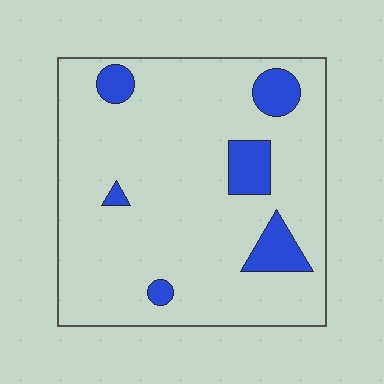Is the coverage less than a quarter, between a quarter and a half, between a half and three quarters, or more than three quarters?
Less than a quarter.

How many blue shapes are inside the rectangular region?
6.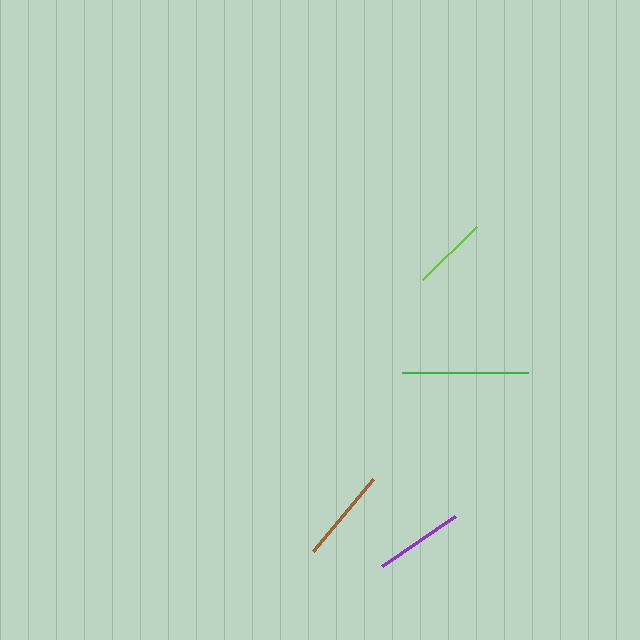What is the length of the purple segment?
The purple segment is approximately 88 pixels long.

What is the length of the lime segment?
The lime segment is approximately 76 pixels long.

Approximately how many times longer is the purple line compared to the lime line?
The purple line is approximately 1.2 times the length of the lime line.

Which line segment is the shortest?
The lime line is the shortest at approximately 76 pixels.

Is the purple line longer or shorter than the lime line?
The purple line is longer than the lime line.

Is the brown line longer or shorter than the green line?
The green line is longer than the brown line.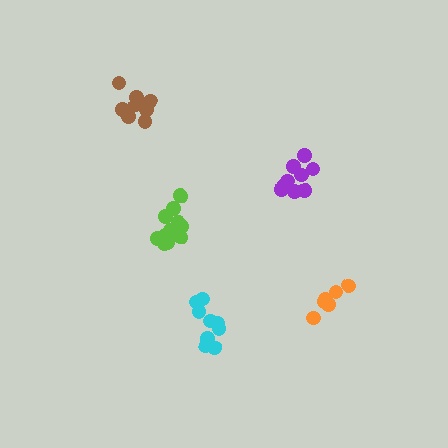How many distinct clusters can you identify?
There are 5 distinct clusters.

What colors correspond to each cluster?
The clusters are colored: brown, cyan, purple, orange, lime.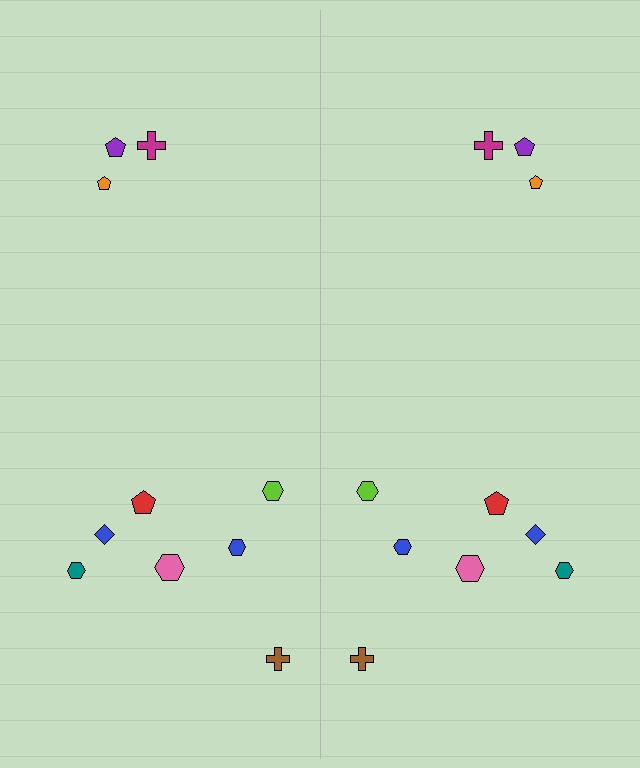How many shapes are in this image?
There are 20 shapes in this image.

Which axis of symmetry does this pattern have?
The pattern has a vertical axis of symmetry running through the center of the image.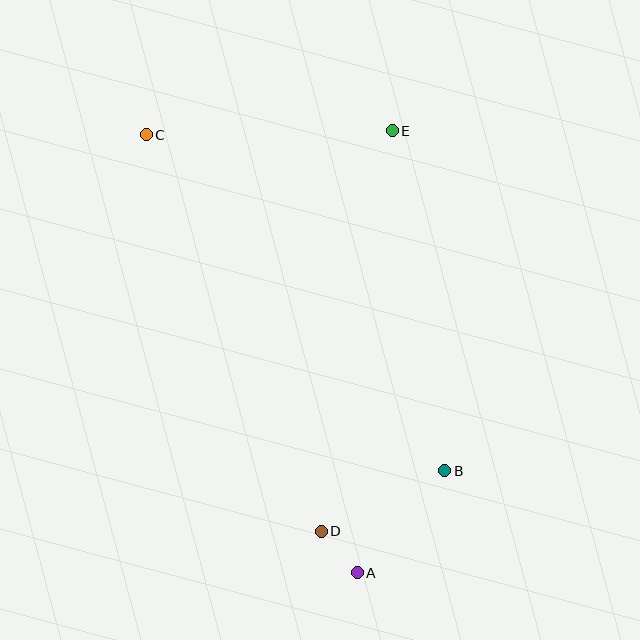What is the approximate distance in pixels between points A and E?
The distance between A and E is approximately 443 pixels.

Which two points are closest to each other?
Points A and D are closest to each other.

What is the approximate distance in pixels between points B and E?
The distance between B and E is approximately 344 pixels.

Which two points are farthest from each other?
Points A and C are farthest from each other.